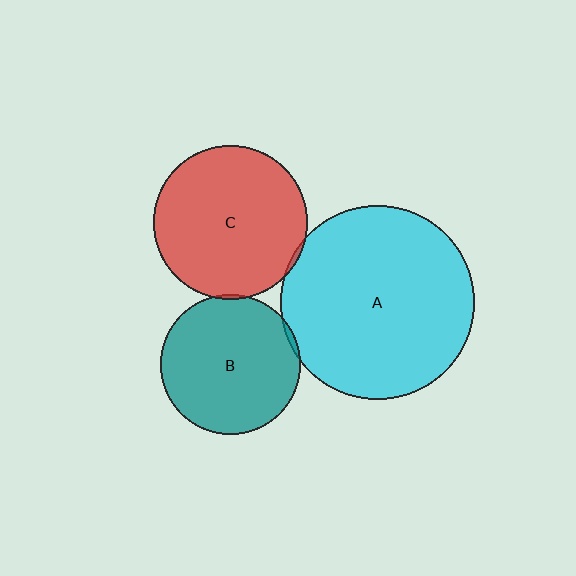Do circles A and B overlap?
Yes.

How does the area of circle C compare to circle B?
Approximately 1.2 times.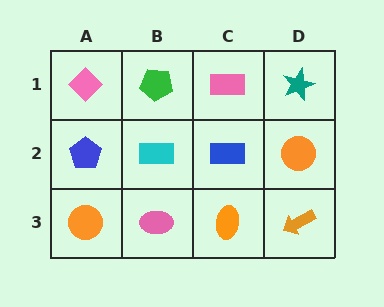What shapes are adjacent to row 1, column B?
A cyan rectangle (row 2, column B), a pink diamond (row 1, column A), a pink rectangle (row 1, column C).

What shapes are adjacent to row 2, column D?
A teal star (row 1, column D), an orange arrow (row 3, column D), a blue rectangle (row 2, column C).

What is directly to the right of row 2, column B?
A blue rectangle.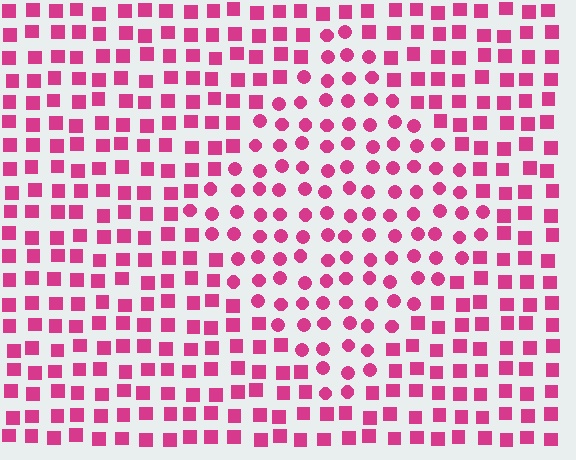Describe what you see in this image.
The image is filled with small magenta elements arranged in a uniform grid. A diamond-shaped region contains circles, while the surrounding area contains squares. The boundary is defined purely by the change in element shape.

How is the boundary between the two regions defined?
The boundary is defined by a change in element shape: circles inside vs. squares outside. All elements share the same color and spacing.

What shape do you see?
I see a diamond.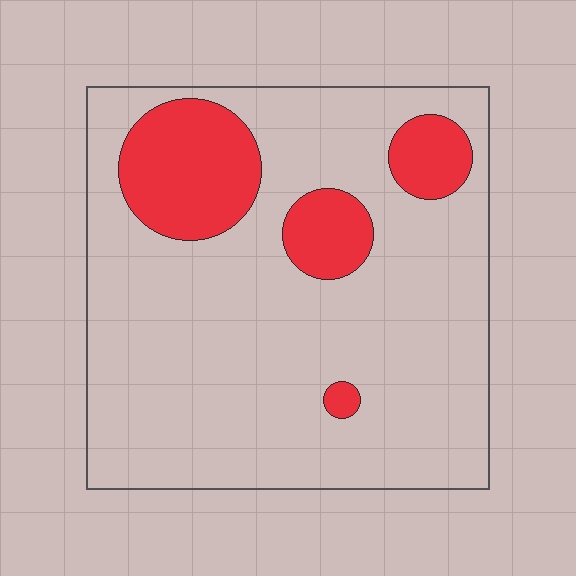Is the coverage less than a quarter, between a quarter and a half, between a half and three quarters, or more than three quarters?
Less than a quarter.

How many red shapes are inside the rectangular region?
4.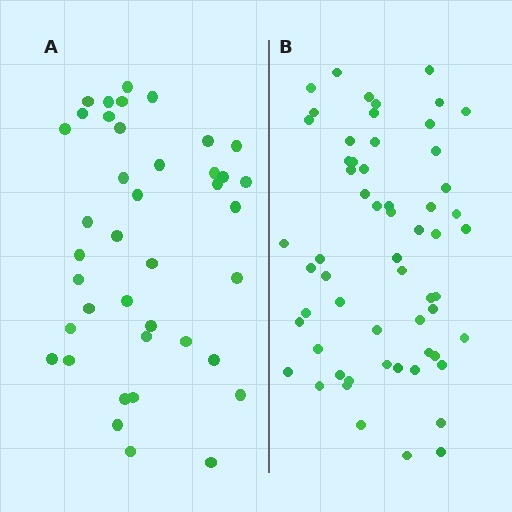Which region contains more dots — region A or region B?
Region B (the right region) has more dots.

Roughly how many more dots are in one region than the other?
Region B has approximately 20 more dots than region A.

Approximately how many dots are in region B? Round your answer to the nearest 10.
About 60 dots. (The exact count is 59, which rounds to 60.)